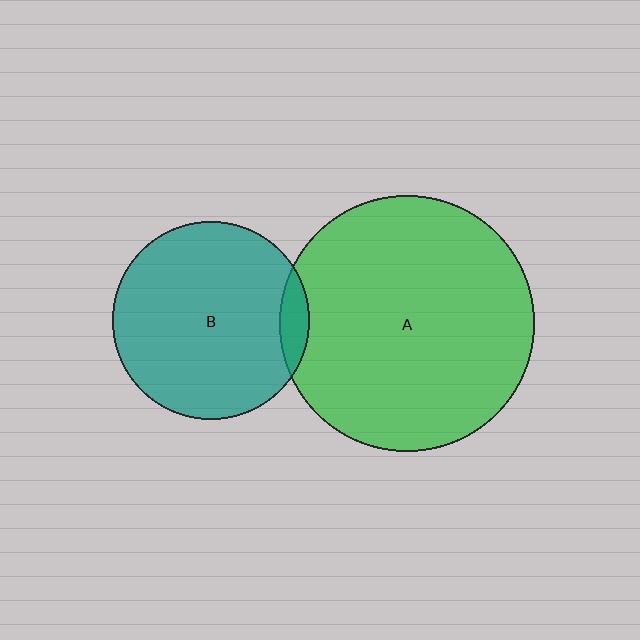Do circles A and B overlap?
Yes.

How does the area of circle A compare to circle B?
Approximately 1.7 times.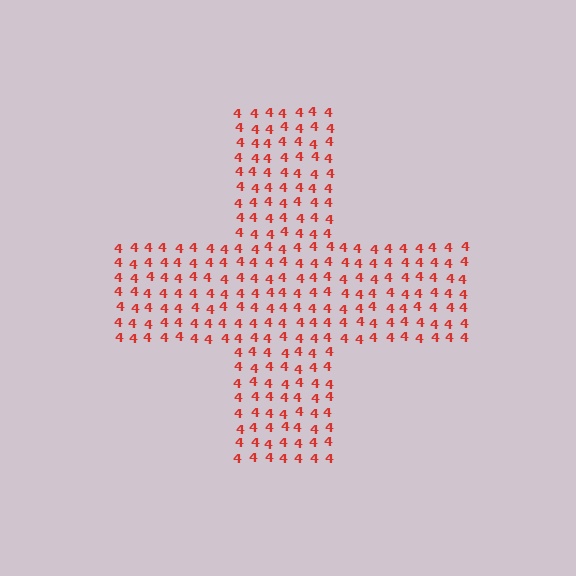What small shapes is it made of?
It is made of small digit 4's.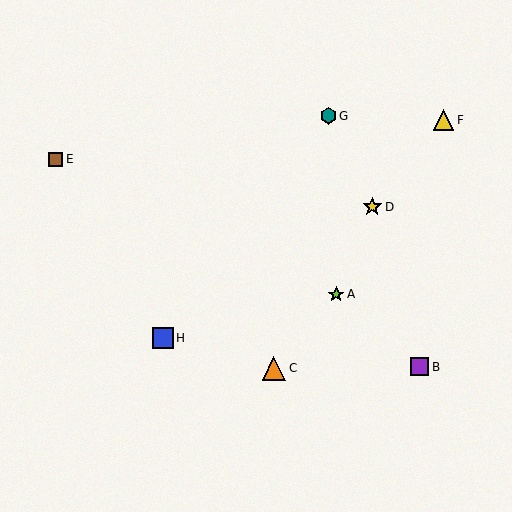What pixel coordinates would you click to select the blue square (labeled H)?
Click at (163, 338) to select the blue square H.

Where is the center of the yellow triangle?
The center of the yellow triangle is at (444, 120).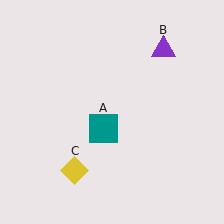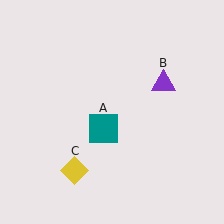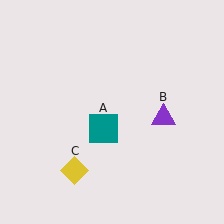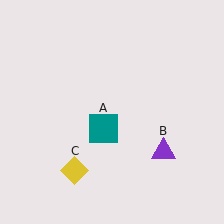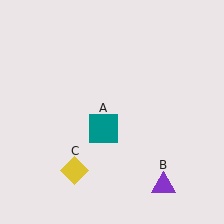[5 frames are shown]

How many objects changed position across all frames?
1 object changed position: purple triangle (object B).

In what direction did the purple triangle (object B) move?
The purple triangle (object B) moved down.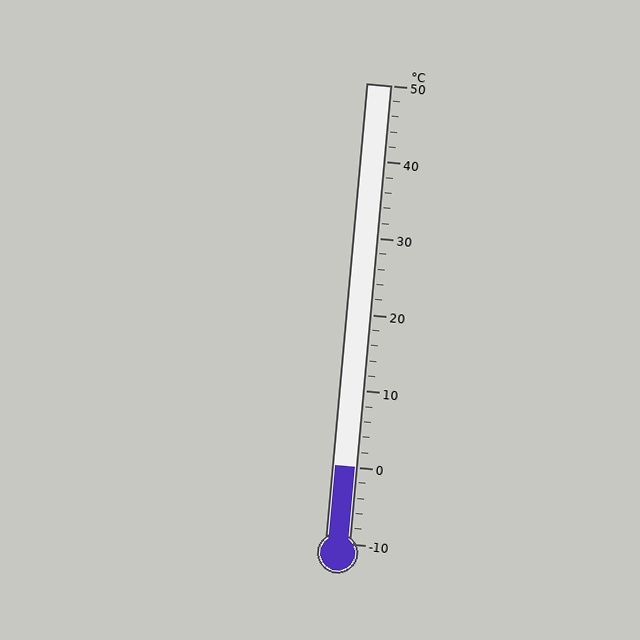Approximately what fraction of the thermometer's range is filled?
The thermometer is filled to approximately 15% of its range.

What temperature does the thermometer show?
The thermometer shows approximately 0°C.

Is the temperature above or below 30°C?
The temperature is below 30°C.